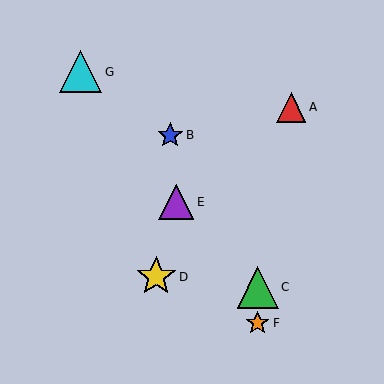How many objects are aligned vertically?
2 objects (C, F) are aligned vertically.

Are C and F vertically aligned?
Yes, both are at x≈258.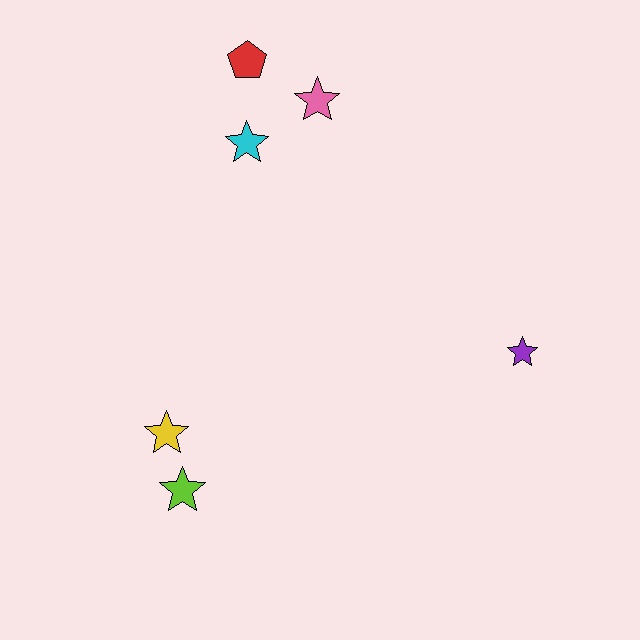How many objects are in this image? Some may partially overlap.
There are 6 objects.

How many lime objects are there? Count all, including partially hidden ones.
There is 1 lime object.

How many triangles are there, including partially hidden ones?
There are no triangles.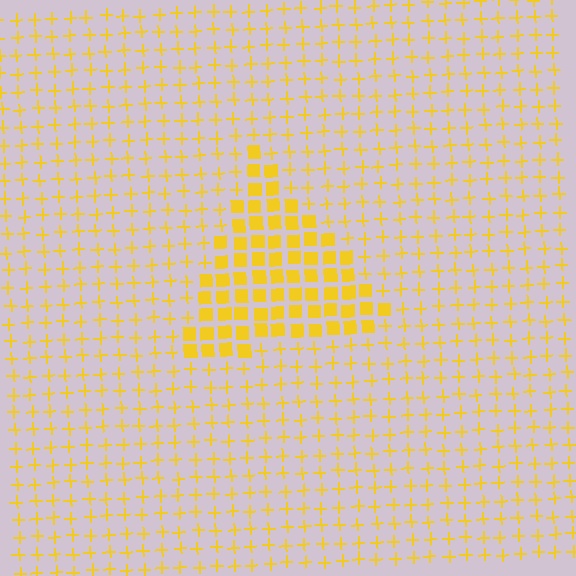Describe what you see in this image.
The image is filled with small yellow elements arranged in a uniform grid. A triangle-shaped region contains squares, while the surrounding area contains plus signs. The boundary is defined purely by the change in element shape.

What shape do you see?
I see a triangle.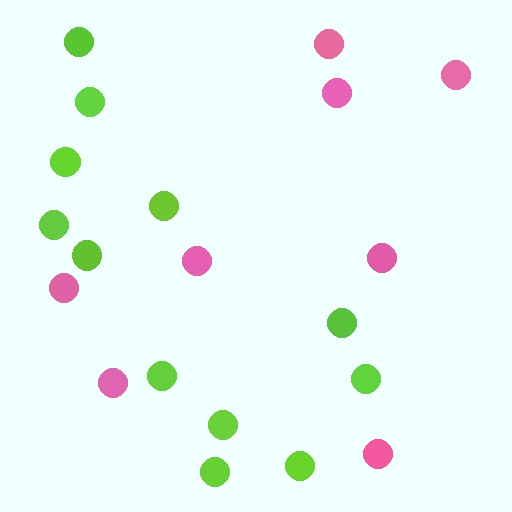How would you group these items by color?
There are 2 groups: one group of pink circles (8) and one group of lime circles (12).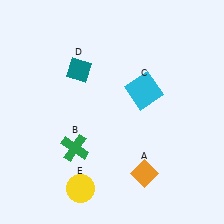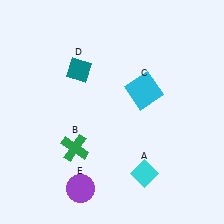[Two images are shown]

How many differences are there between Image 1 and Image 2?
There are 2 differences between the two images.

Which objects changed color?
A changed from orange to cyan. E changed from yellow to purple.